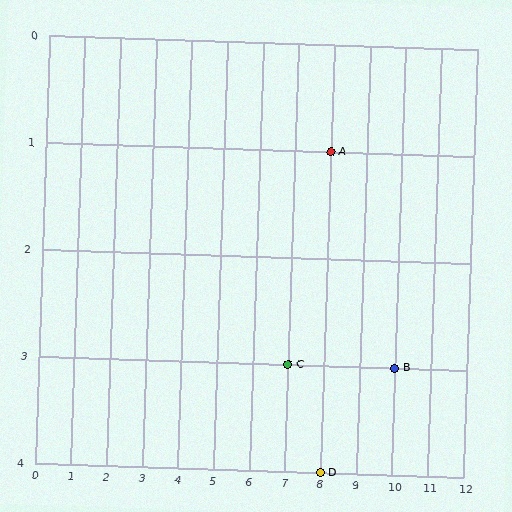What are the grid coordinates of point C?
Point C is at grid coordinates (7, 3).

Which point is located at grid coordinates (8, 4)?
Point D is at (8, 4).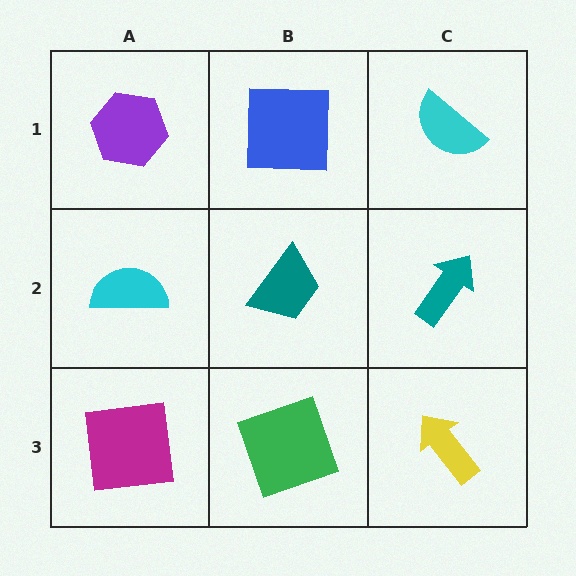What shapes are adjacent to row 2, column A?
A purple hexagon (row 1, column A), a magenta square (row 3, column A), a teal trapezoid (row 2, column B).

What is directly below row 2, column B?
A green square.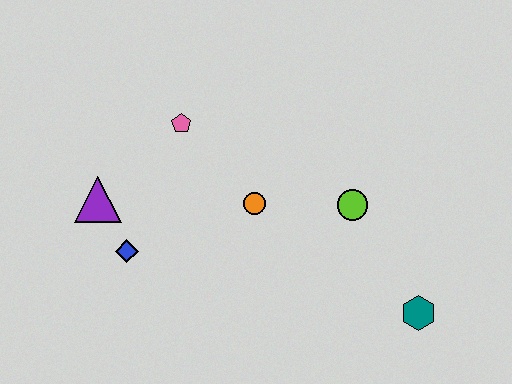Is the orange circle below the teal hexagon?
No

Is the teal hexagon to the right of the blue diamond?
Yes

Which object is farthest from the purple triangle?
The teal hexagon is farthest from the purple triangle.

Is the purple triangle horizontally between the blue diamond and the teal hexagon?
No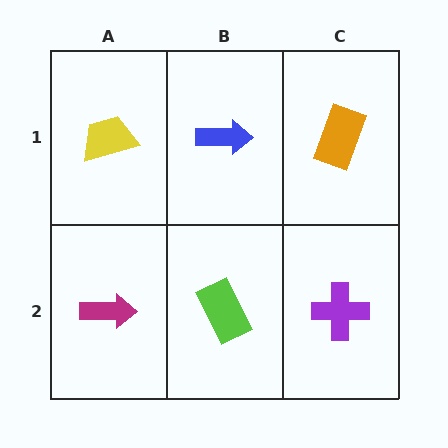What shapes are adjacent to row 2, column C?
An orange rectangle (row 1, column C), a lime rectangle (row 2, column B).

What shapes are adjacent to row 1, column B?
A lime rectangle (row 2, column B), a yellow trapezoid (row 1, column A), an orange rectangle (row 1, column C).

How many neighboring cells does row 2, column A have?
2.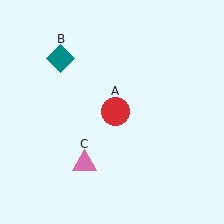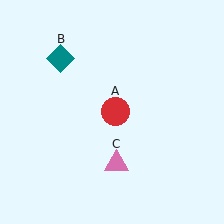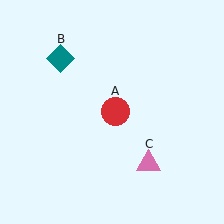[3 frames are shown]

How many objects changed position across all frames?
1 object changed position: pink triangle (object C).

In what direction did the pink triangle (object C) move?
The pink triangle (object C) moved right.